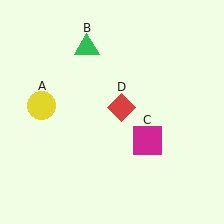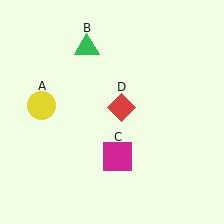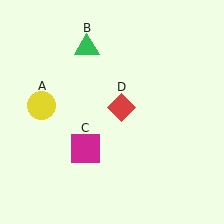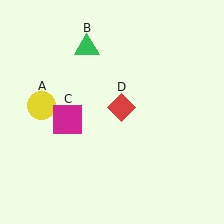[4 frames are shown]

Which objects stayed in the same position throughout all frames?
Yellow circle (object A) and green triangle (object B) and red diamond (object D) remained stationary.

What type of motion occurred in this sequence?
The magenta square (object C) rotated clockwise around the center of the scene.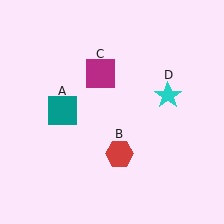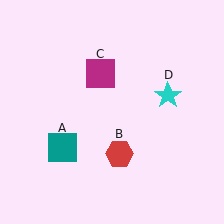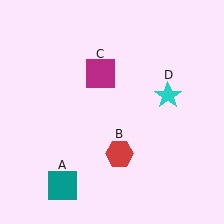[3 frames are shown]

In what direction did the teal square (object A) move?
The teal square (object A) moved down.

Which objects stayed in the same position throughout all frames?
Red hexagon (object B) and magenta square (object C) and cyan star (object D) remained stationary.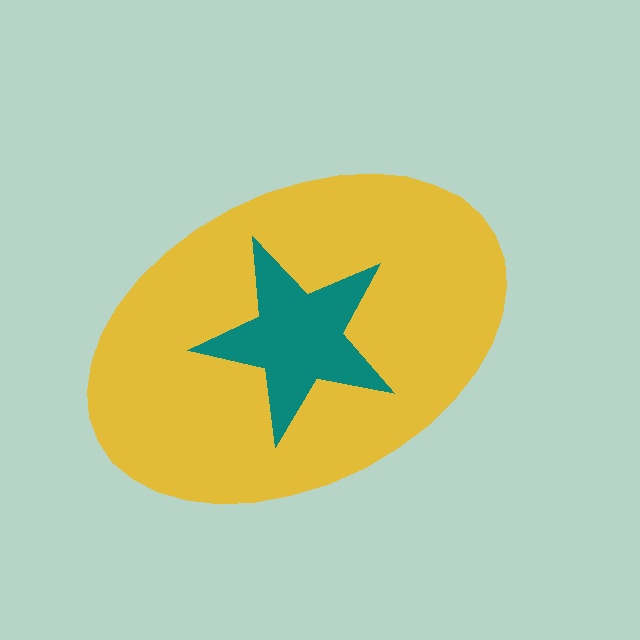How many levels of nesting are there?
2.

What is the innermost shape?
The teal star.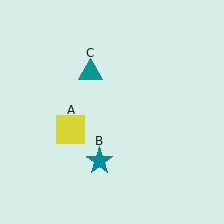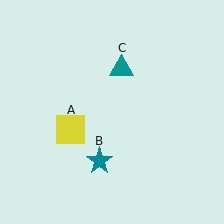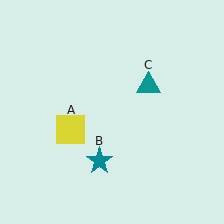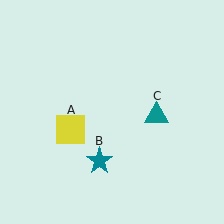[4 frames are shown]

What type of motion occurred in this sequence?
The teal triangle (object C) rotated clockwise around the center of the scene.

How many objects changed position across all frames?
1 object changed position: teal triangle (object C).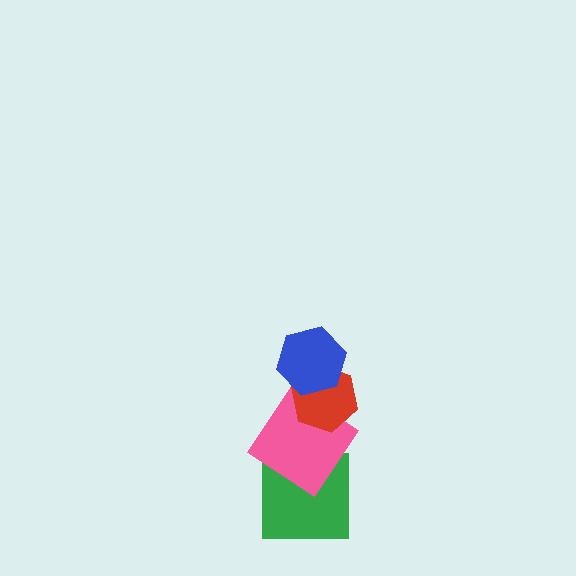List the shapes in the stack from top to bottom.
From top to bottom: the blue hexagon, the red hexagon, the pink diamond, the green square.